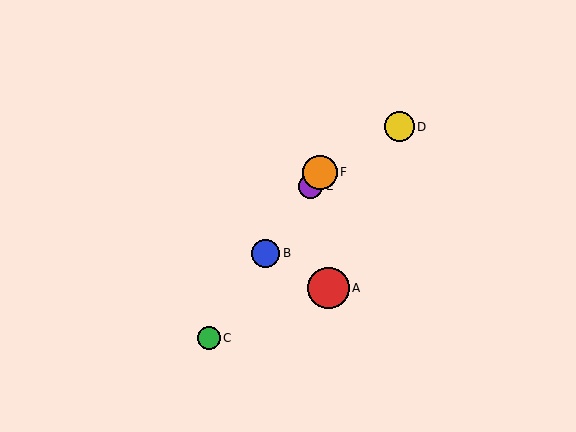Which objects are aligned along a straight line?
Objects B, C, E, F are aligned along a straight line.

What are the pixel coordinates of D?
Object D is at (399, 127).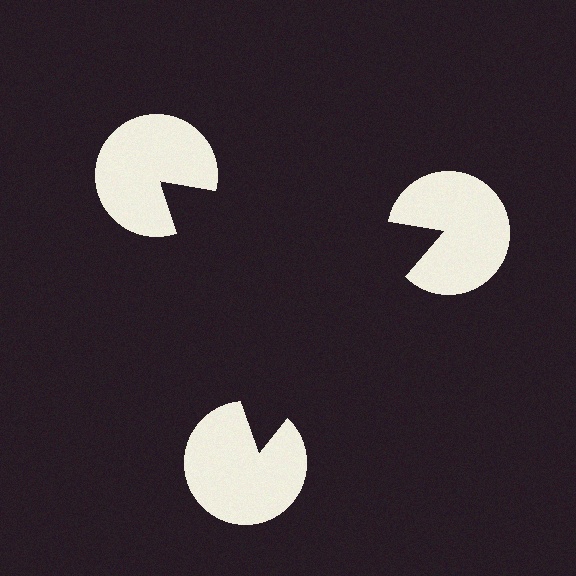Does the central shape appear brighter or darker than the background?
It typically appears slightly darker than the background, even though no actual brightness change is drawn.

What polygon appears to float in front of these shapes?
An illusory triangle — its edges are inferred from the aligned wedge cuts in the pac-man discs, not physically drawn.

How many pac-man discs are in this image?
There are 3 — one at each vertex of the illusory triangle.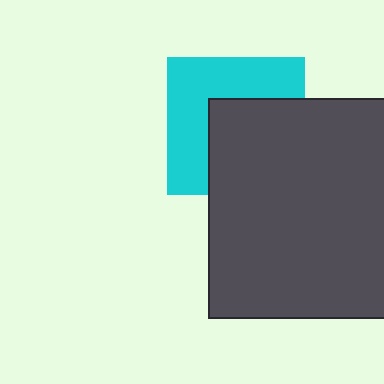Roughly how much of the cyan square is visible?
About half of it is visible (roughly 50%).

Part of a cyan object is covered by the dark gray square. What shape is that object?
It is a square.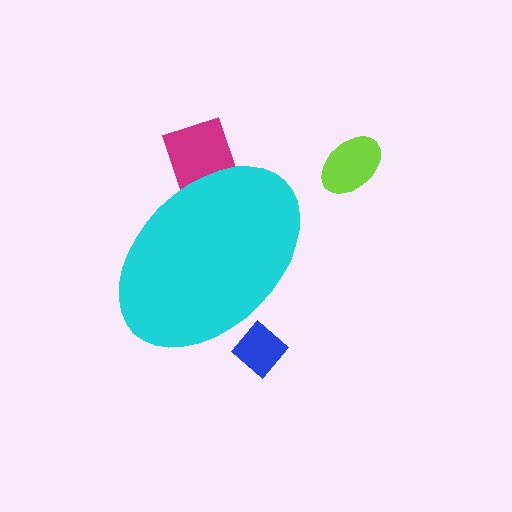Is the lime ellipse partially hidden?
No, the lime ellipse is fully visible.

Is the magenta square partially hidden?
Yes, the magenta square is partially hidden behind the cyan ellipse.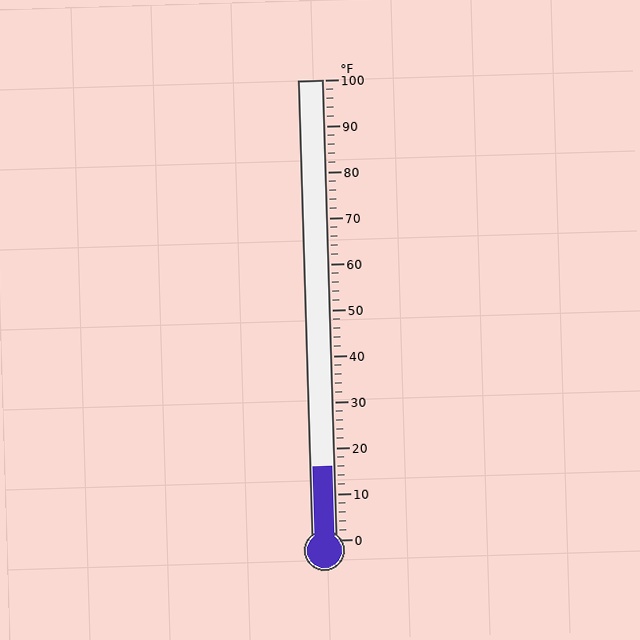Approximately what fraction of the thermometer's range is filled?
The thermometer is filled to approximately 15% of its range.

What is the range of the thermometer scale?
The thermometer scale ranges from 0°F to 100°F.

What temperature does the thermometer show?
The thermometer shows approximately 16°F.